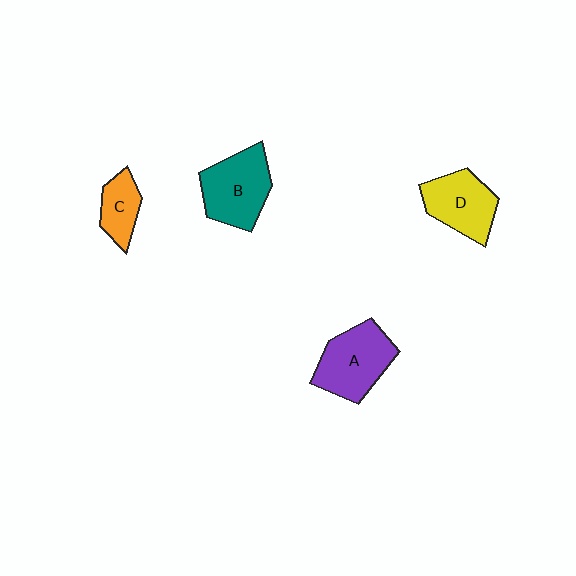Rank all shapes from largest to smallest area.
From largest to smallest: A (purple), B (teal), D (yellow), C (orange).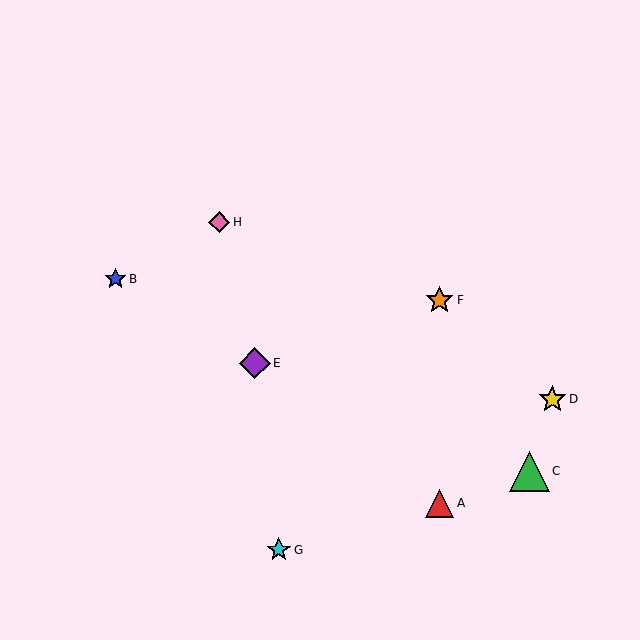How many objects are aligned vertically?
2 objects (A, F) are aligned vertically.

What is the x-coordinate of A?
Object A is at x≈439.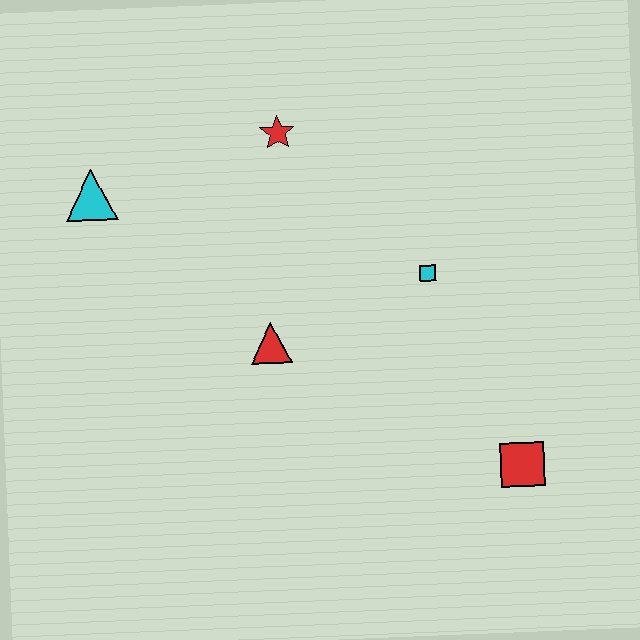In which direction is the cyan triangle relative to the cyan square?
The cyan triangle is to the left of the cyan square.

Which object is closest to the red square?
The cyan square is closest to the red square.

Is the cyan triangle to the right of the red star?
No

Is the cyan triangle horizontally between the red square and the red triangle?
No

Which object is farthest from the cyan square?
The cyan triangle is farthest from the cyan square.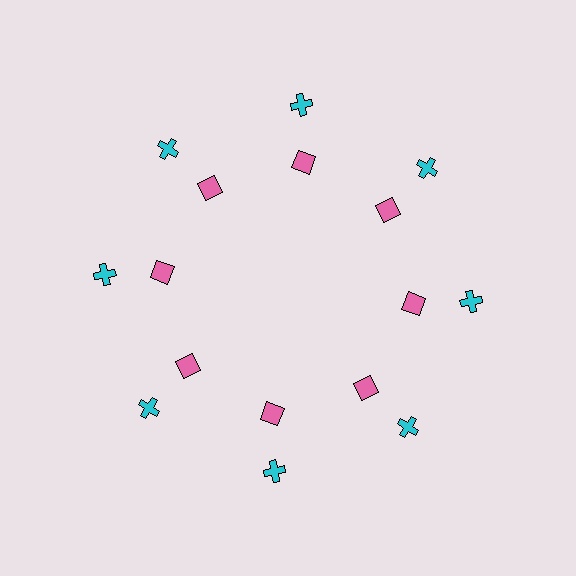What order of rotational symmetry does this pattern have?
This pattern has 8-fold rotational symmetry.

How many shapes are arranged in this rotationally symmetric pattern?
There are 16 shapes, arranged in 8 groups of 2.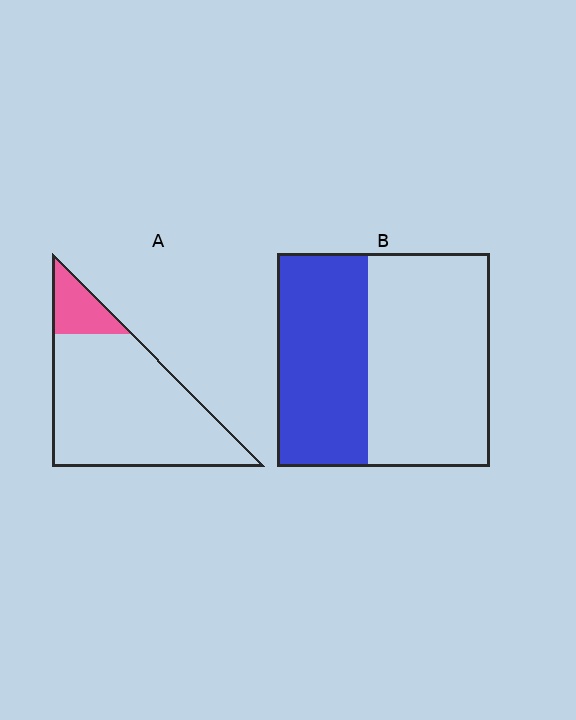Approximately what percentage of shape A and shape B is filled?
A is approximately 15% and B is approximately 45%.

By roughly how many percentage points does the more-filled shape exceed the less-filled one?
By roughly 30 percentage points (B over A).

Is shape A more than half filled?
No.